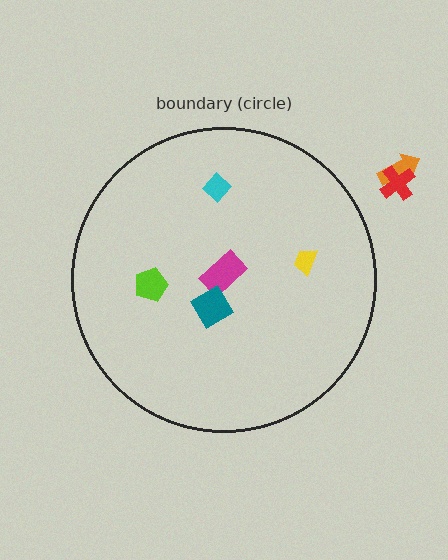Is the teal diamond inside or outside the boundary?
Inside.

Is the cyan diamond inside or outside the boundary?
Inside.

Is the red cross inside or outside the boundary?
Outside.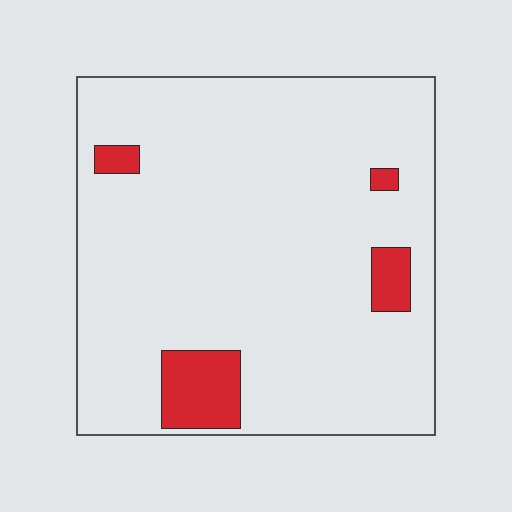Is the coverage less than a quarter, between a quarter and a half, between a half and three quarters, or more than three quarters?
Less than a quarter.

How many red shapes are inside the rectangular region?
4.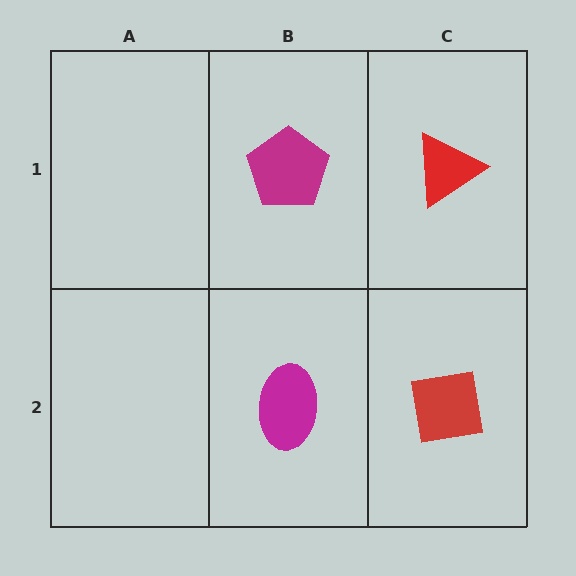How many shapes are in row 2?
2 shapes.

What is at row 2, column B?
A magenta ellipse.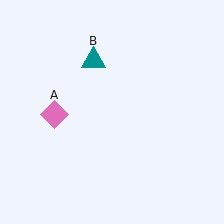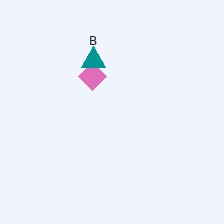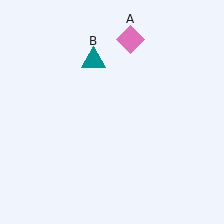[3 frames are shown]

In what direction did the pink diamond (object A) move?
The pink diamond (object A) moved up and to the right.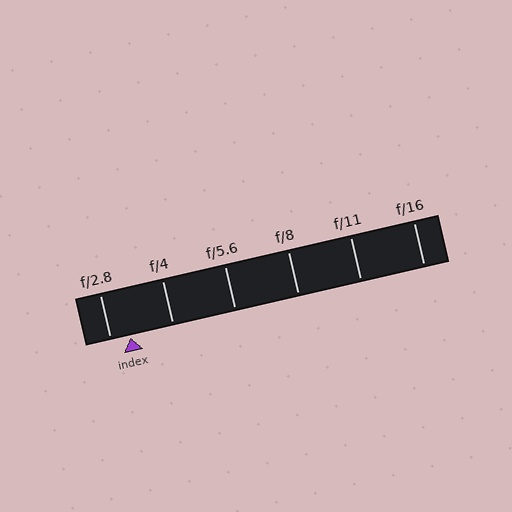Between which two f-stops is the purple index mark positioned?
The index mark is between f/2.8 and f/4.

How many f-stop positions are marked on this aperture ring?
There are 6 f-stop positions marked.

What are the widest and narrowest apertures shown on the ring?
The widest aperture shown is f/2.8 and the narrowest is f/16.